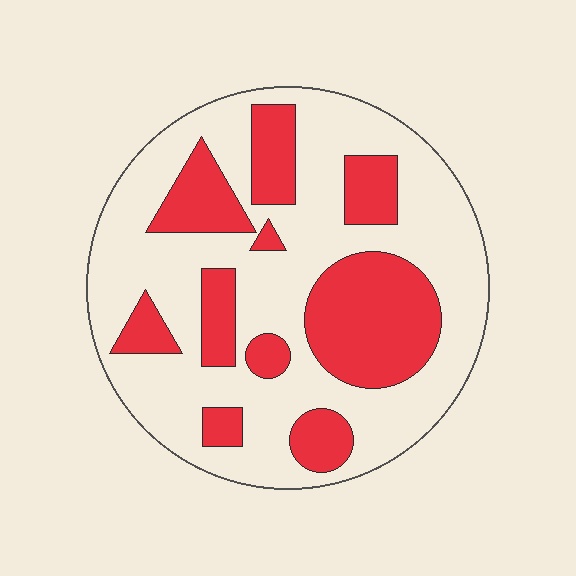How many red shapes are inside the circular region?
10.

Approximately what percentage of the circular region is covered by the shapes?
Approximately 35%.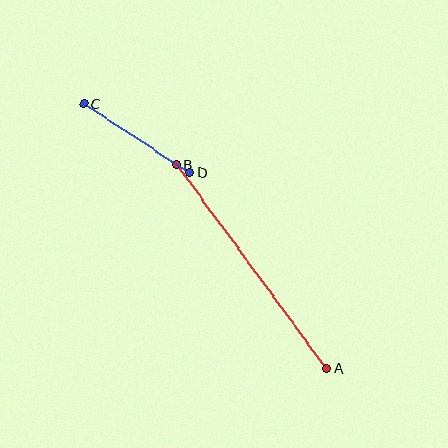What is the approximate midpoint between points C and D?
The midpoint is at approximately (137, 138) pixels.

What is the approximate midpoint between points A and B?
The midpoint is at approximately (252, 267) pixels.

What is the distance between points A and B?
The distance is approximately 253 pixels.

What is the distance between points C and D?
The distance is approximately 126 pixels.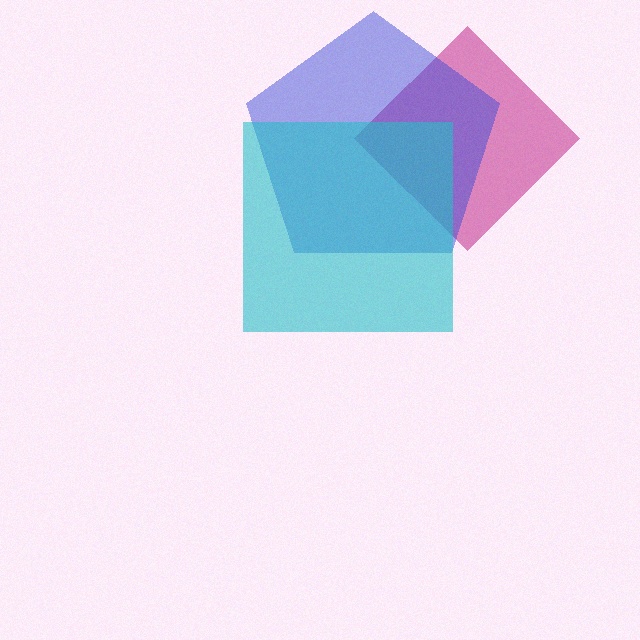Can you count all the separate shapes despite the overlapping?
Yes, there are 3 separate shapes.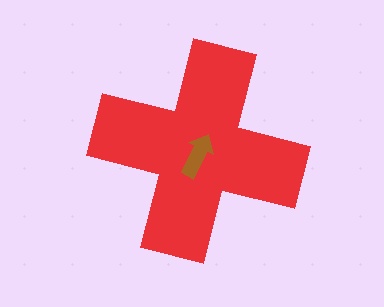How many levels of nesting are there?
2.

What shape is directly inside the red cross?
The brown arrow.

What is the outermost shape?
The red cross.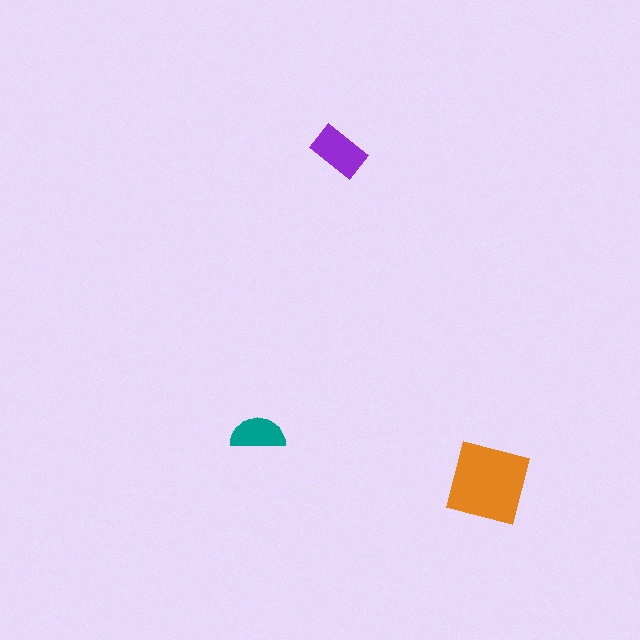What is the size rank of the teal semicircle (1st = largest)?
3rd.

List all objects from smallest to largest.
The teal semicircle, the purple rectangle, the orange square.